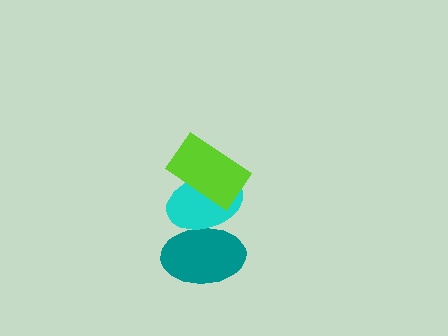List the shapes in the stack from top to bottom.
From top to bottom: the lime rectangle, the cyan ellipse, the teal ellipse.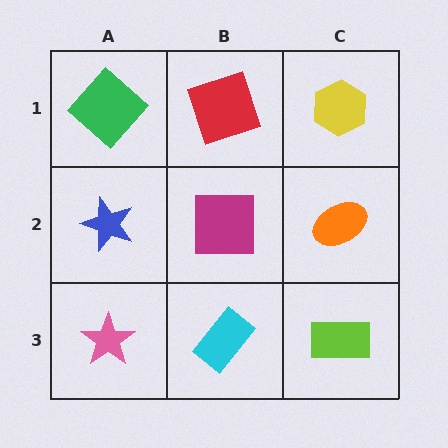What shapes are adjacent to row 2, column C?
A yellow hexagon (row 1, column C), a lime rectangle (row 3, column C), a magenta square (row 2, column B).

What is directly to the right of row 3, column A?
A cyan rectangle.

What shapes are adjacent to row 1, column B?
A magenta square (row 2, column B), a green diamond (row 1, column A), a yellow hexagon (row 1, column C).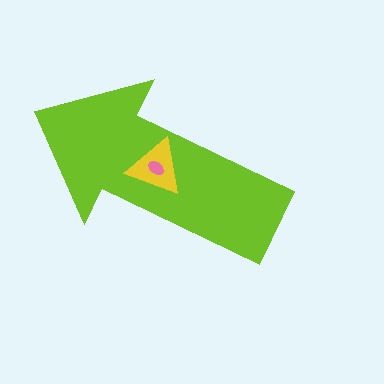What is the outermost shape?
The lime arrow.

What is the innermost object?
The pink ellipse.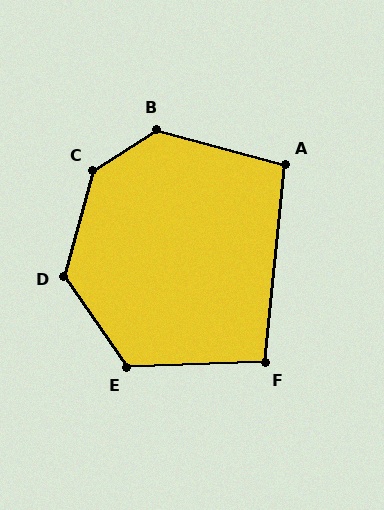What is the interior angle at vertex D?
Approximately 130 degrees (obtuse).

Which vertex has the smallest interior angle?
F, at approximately 98 degrees.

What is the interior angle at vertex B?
Approximately 132 degrees (obtuse).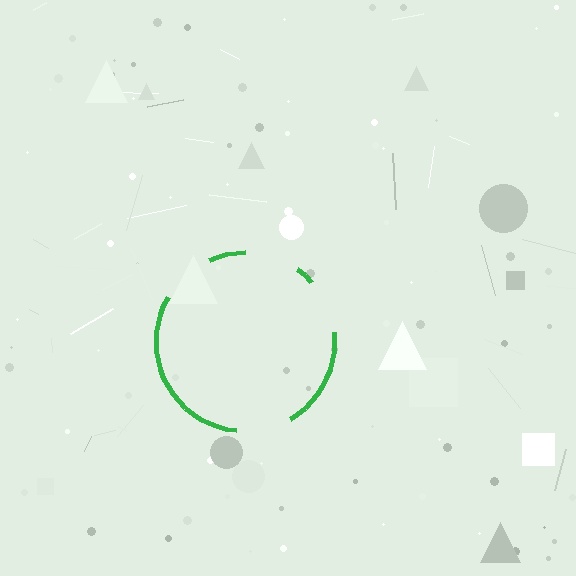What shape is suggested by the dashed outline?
The dashed outline suggests a circle.